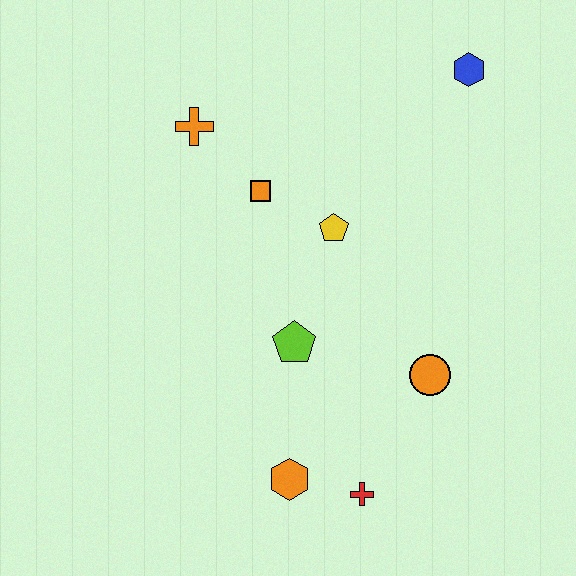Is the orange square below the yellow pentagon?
No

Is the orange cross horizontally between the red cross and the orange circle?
No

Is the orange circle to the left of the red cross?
No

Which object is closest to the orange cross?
The orange square is closest to the orange cross.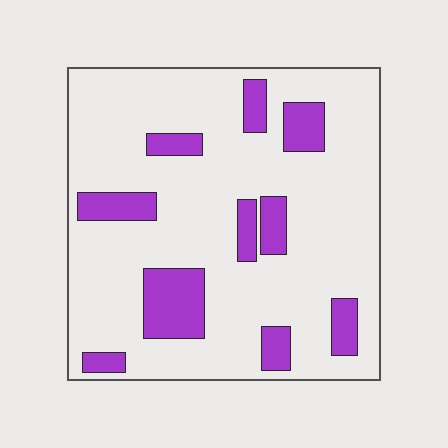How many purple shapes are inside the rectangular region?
10.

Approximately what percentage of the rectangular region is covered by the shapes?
Approximately 20%.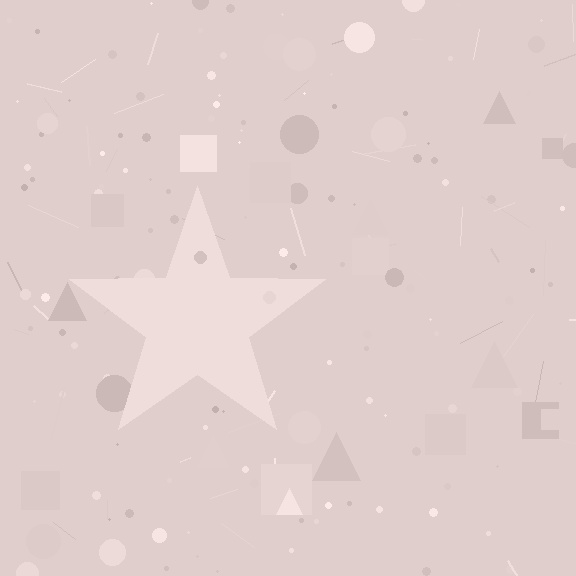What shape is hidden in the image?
A star is hidden in the image.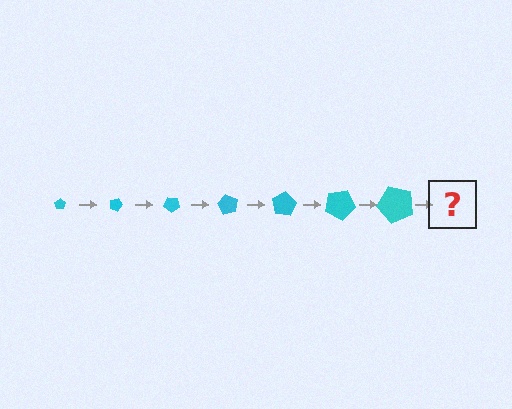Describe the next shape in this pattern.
It should be a pentagon, larger than the previous one and rotated 140 degrees from the start.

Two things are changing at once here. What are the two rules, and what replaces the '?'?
The two rules are that the pentagon grows larger each step and it rotates 20 degrees each step. The '?' should be a pentagon, larger than the previous one and rotated 140 degrees from the start.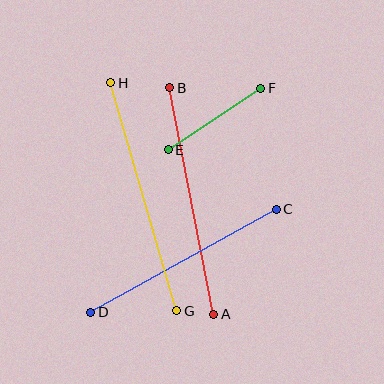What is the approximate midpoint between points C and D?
The midpoint is at approximately (184, 261) pixels.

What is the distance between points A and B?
The distance is approximately 231 pixels.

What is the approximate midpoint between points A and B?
The midpoint is at approximately (192, 201) pixels.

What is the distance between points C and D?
The distance is approximately 212 pixels.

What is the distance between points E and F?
The distance is approximately 111 pixels.